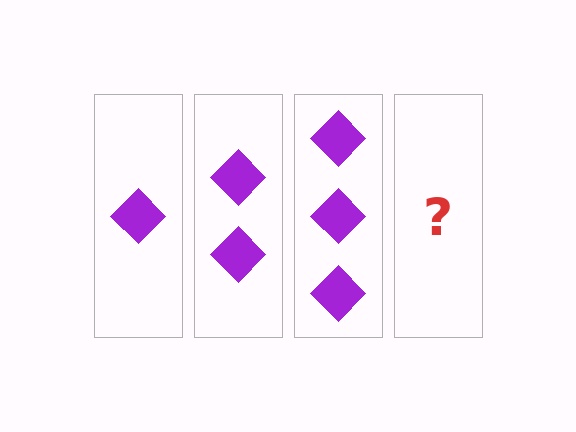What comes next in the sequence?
The next element should be 4 diamonds.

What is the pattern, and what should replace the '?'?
The pattern is that each step adds one more diamond. The '?' should be 4 diamonds.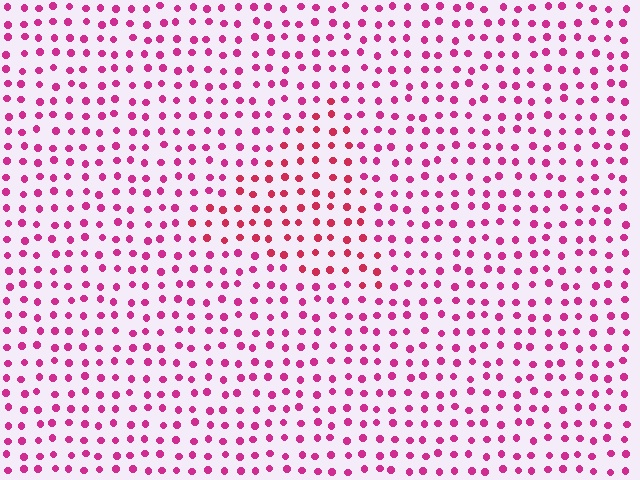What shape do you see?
I see a triangle.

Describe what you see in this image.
The image is filled with small magenta elements in a uniform arrangement. A triangle-shaped region is visible where the elements are tinted to a slightly different hue, forming a subtle color boundary.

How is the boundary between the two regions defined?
The boundary is defined purely by a slight shift in hue (about 22 degrees). Spacing, size, and orientation are identical on both sides.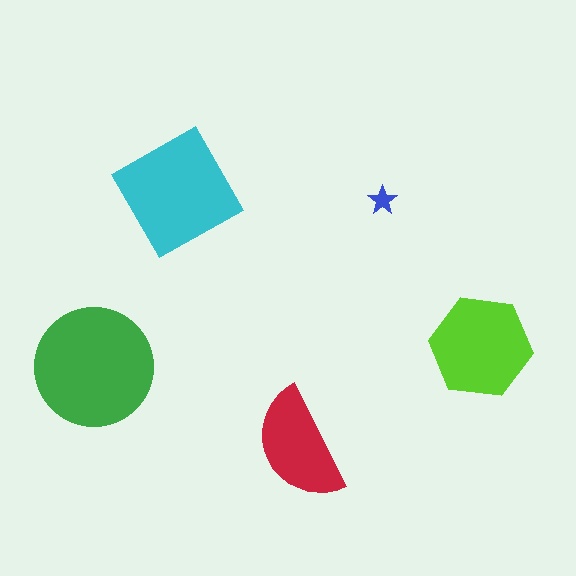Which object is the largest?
The green circle.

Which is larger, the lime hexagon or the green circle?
The green circle.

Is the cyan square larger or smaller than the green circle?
Smaller.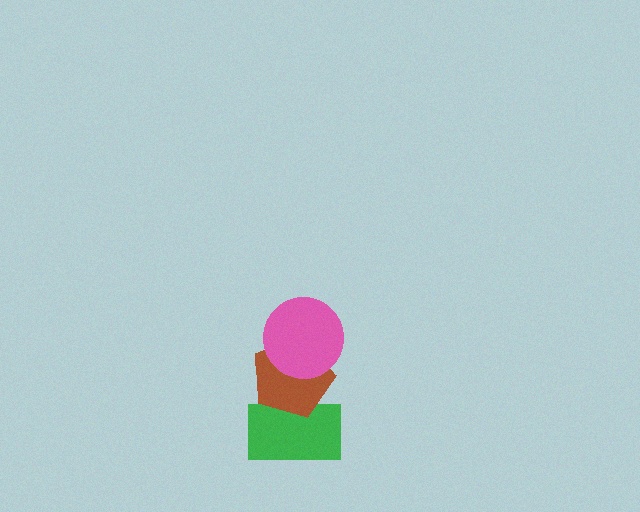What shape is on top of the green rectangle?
The brown pentagon is on top of the green rectangle.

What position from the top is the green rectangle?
The green rectangle is 3rd from the top.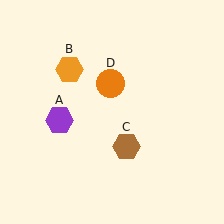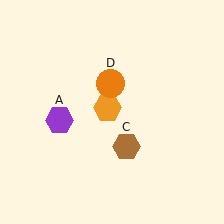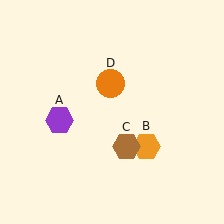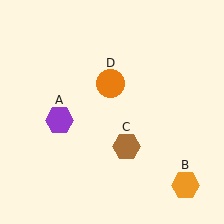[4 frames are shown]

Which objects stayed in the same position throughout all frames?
Purple hexagon (object A) and brown hexagon (object C) and orange circle (object D) remained stationary.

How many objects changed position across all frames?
1 object changed position: orange hexagon (object B).